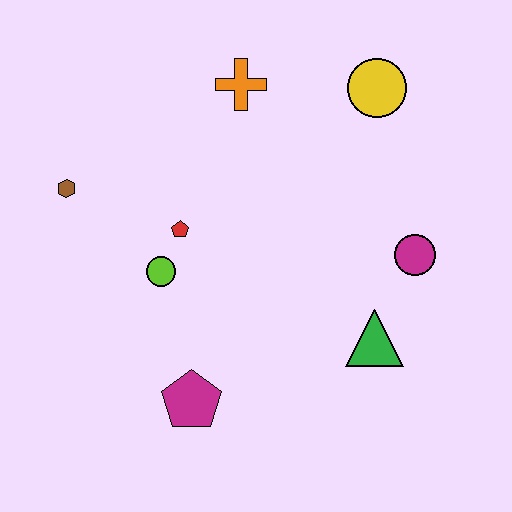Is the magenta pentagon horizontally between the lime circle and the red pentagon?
No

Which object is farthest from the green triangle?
The brown hexagon is farthest from the green triangle.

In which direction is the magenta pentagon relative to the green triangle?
The magenta pentagon is to the left of the green triangle.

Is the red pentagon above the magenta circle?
Yes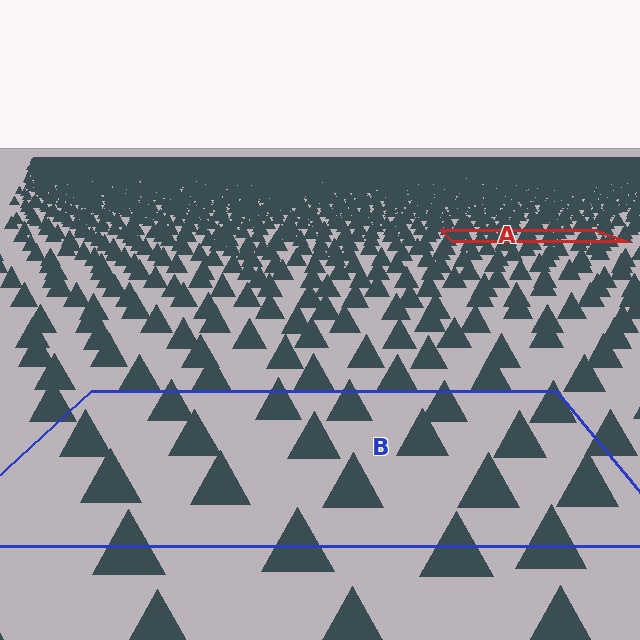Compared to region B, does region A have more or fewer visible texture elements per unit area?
Region A has more texture elements per unit area — they are packed more densely because it is farther away.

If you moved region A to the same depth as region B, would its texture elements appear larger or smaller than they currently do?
They would appear larger. At a closer depth, the same texture elements are projected at a bigger on-screen size.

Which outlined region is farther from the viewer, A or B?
Region A is farther from the viewer — the texture elements inside it appear smaller and more densely packed.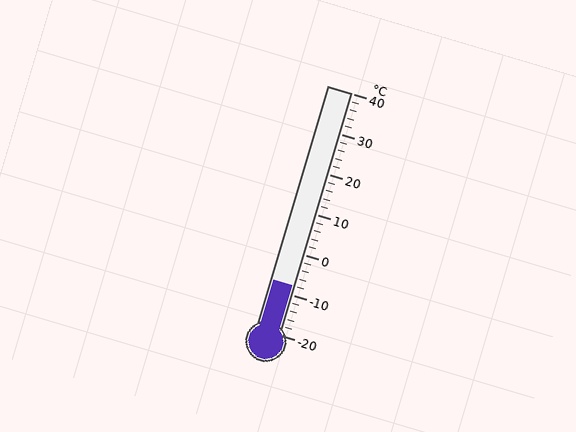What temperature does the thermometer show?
The thermometer shows approximately -8°C.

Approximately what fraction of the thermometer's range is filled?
The thermometer is filled to approximately 20% of its range.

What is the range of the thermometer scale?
The thermometer scale ranges from -20°C to 40°C.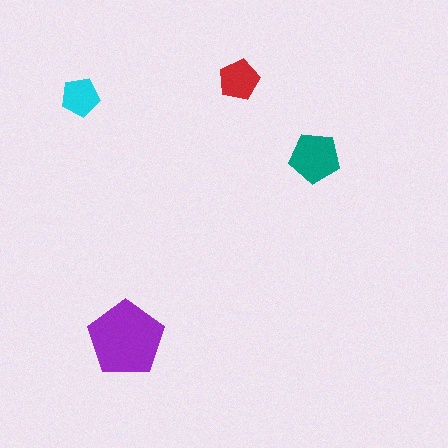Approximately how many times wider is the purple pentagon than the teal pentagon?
About 1.5 times wider.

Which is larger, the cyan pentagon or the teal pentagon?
The teal one.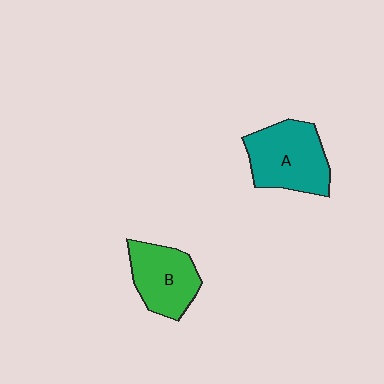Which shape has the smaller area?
Shape B (green).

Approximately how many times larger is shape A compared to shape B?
Approximately 1.2 times.